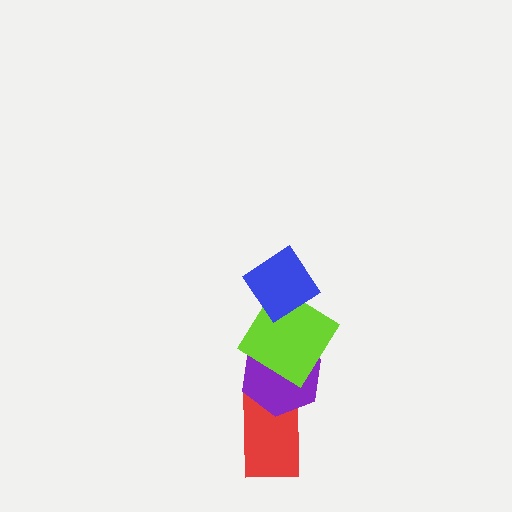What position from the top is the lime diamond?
The lime diamond is 2nd from the top.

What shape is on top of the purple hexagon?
The lime diamond is on top of the purple hexagon.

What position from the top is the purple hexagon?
The purple hexagon is 3rd from the top.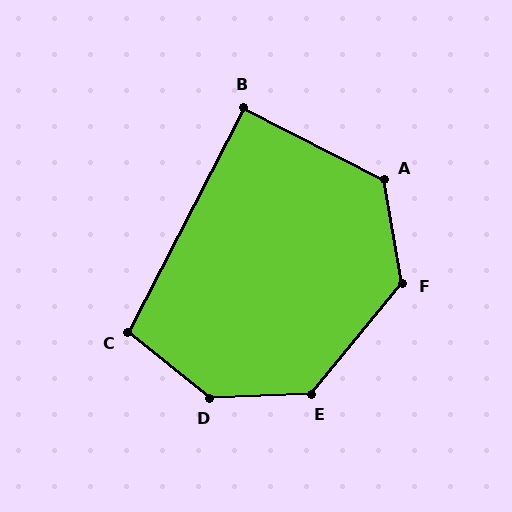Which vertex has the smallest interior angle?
B, at approximately 90 degrees.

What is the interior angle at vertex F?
Approximately 131 degrees (obtuse).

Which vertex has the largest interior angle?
D, at approximately 140 degrees.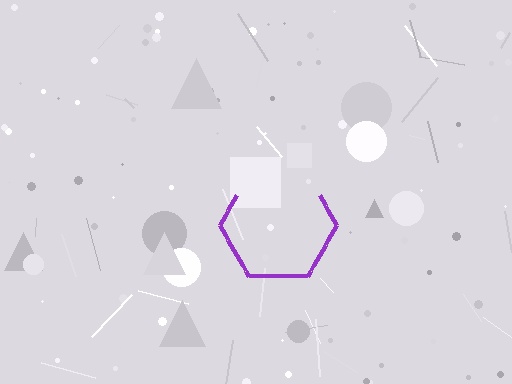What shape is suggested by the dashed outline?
The dashed outline suggests a hexagon.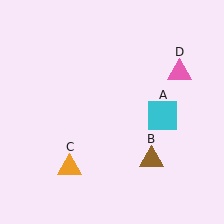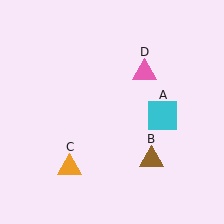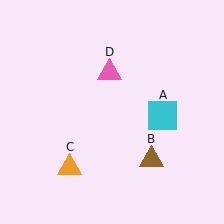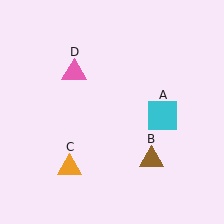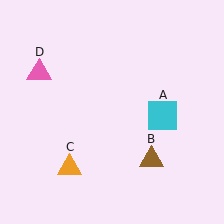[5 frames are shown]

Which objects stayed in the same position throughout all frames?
Cyan square (object A) and brown triangle (object B) and orange triangle (object C) remained stationary.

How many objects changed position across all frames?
1 object changed position: pink triangle (object D).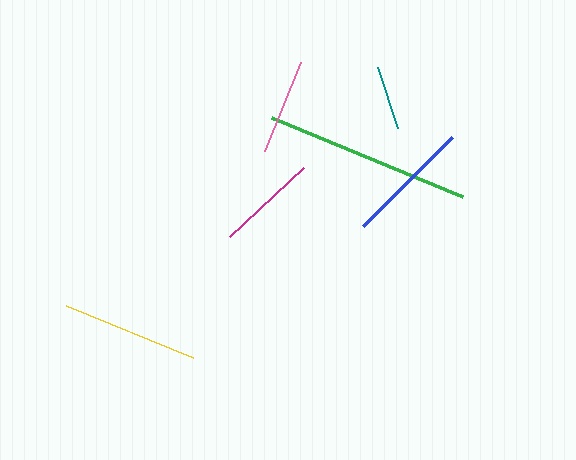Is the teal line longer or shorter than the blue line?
The blue line is longer than the teal line.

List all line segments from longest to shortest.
From longest to shortest: green, yellow, blue, magenta, pink, teal.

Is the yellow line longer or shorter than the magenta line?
The yellow line is longer than the magenta line.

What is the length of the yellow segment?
The yellow segment is approximately 138 pixels long.